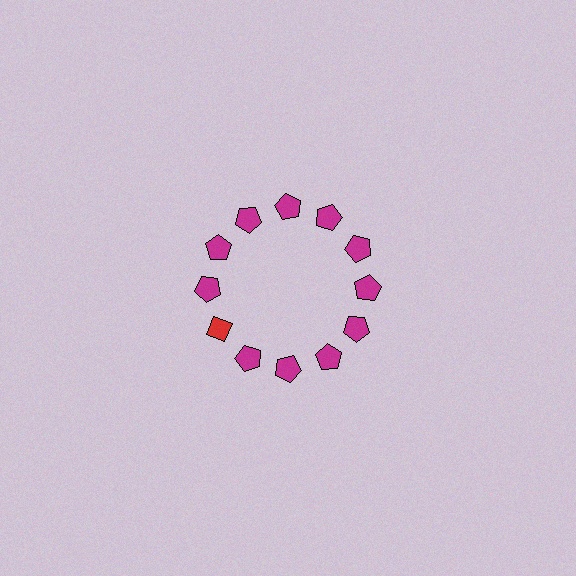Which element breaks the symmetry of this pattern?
The red diamond at roughly the 8 o'clock position breaks the symmetry. All other shapes are magenta pentagons.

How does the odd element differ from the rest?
It differs in both color (red instead of magenta) and shape (diamond instead of pentagon).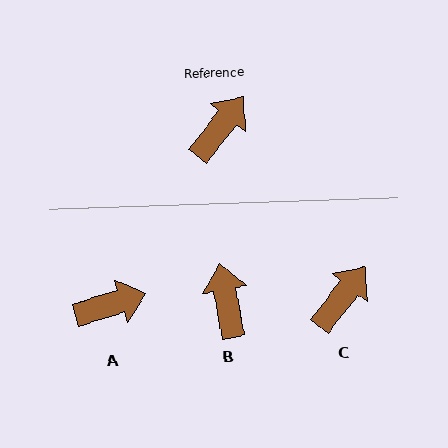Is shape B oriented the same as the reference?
No, it is off by about 49 degrees.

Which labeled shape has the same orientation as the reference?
C.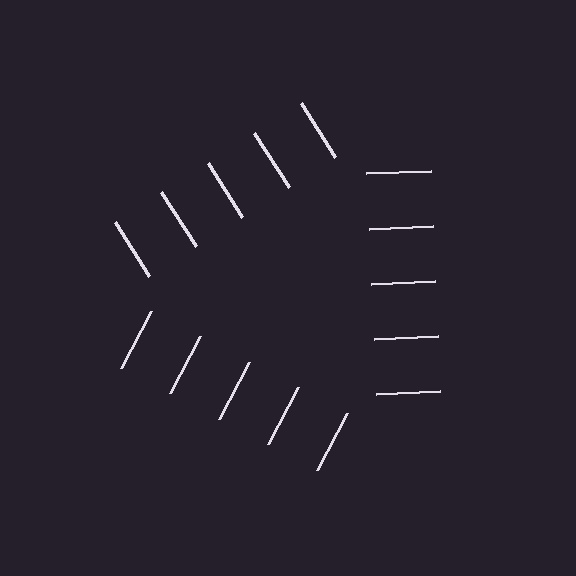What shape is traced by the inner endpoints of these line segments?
An illusory triangle — the line segments terminate on its edges but no continuous stroke is drawn.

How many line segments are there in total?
15 — 5 along each of the 3 edges.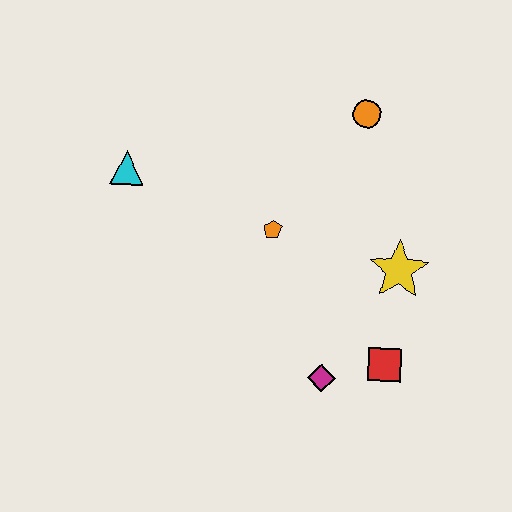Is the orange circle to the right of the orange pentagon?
Yes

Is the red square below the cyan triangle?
Yes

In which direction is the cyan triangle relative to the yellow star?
The cyan triangle is to the left of the yellow star.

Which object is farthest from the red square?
The cyan triangle is farthest from the red square.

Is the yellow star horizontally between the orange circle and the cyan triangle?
No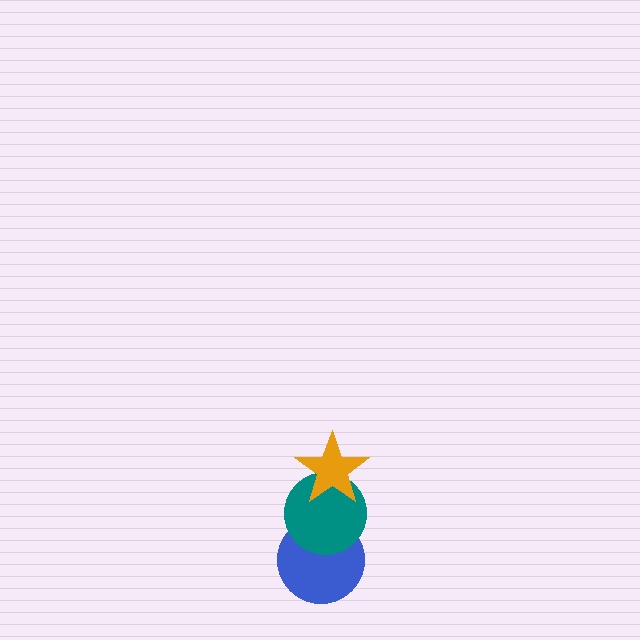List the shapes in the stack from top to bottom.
From top to bottom: the orange star, the teal circle, the blue circle.